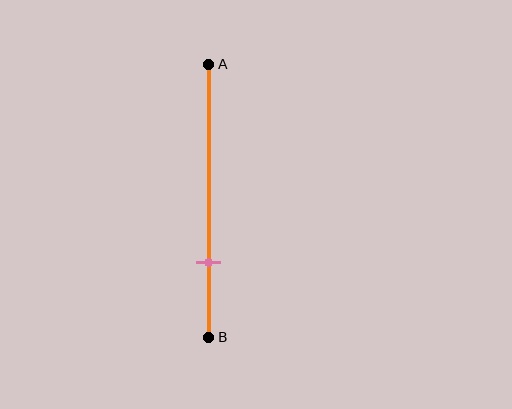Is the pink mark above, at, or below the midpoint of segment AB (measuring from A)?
The pink mark is below the midpoint of segment AB.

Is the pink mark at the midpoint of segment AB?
No, the mark is at about 75% from A, not at the 50% midpoint.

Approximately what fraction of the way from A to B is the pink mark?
The pink mark is approximately 75% of the way from A to B.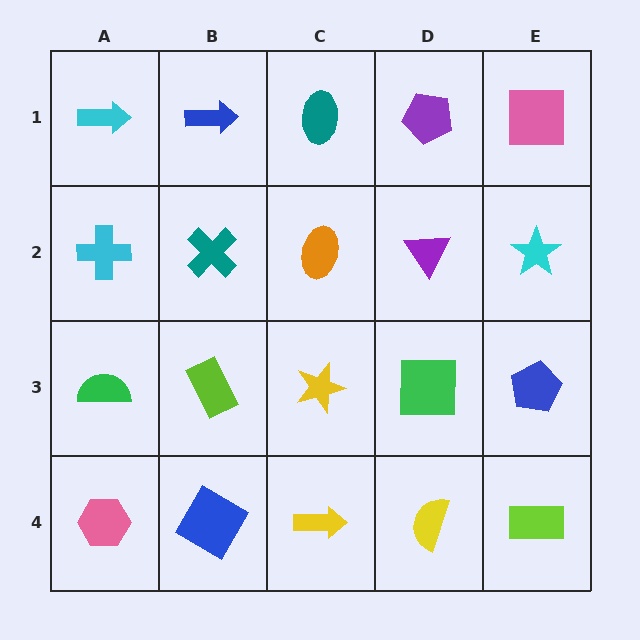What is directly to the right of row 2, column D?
A cyan star.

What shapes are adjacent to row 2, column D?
A purple pentagon (row 1, column D), a green square (row 3, column D), an orange ellipse (row 2, column C), a cyan star (row 2, column E).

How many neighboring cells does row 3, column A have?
3.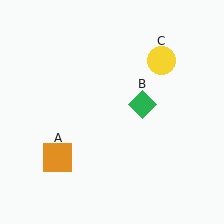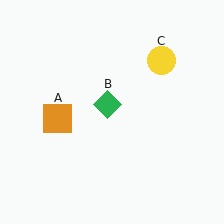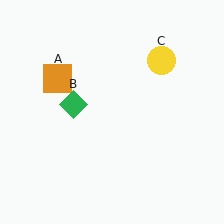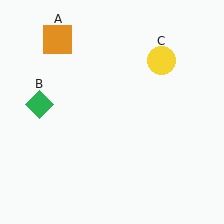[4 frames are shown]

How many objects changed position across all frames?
2 objects changed position: orange square (object A), green diamond (object B).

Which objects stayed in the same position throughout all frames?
Yellow circle (object C) remained stationary.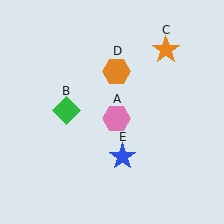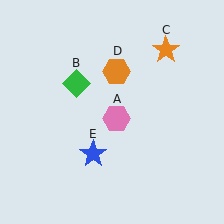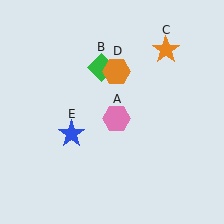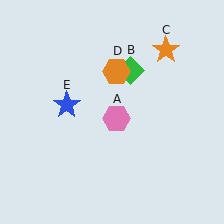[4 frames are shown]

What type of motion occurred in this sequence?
The green diamond (object B), blue star (object E) rotated clockwise around the center of the scene.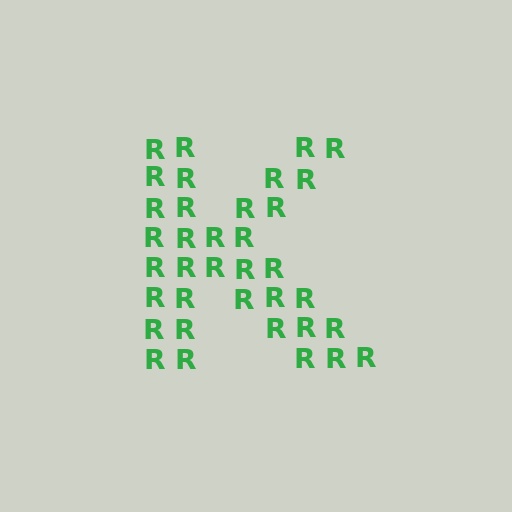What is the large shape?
The large shape is the letter K.